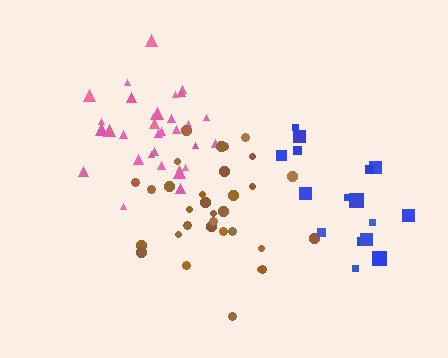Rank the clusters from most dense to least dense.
pink, brown, blue.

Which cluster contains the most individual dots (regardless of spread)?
Pink (32).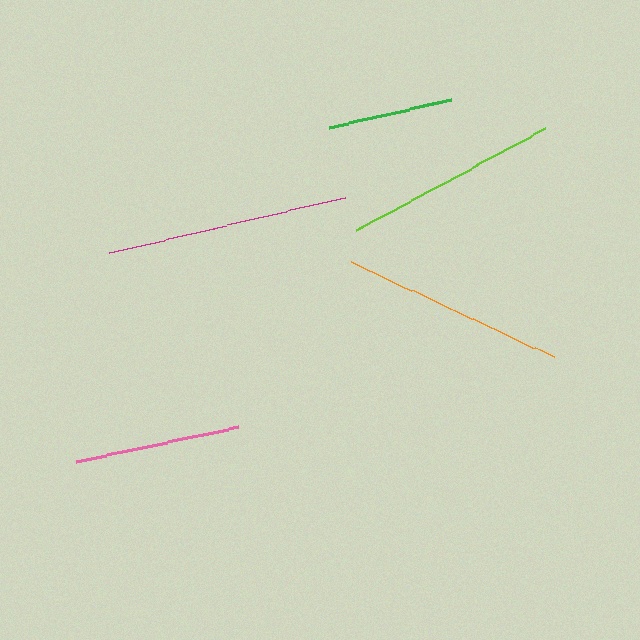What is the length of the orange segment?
The orange segment is approximately 223 pixels long.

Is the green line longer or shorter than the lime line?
The lime line is longer than the green line.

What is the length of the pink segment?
The pink segment is approximately 166 pixels long.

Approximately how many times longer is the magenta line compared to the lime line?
The magenta line is approximately 1.1 times the length of the lime line.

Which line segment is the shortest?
The green line is the shortest at approximately 125 pixels.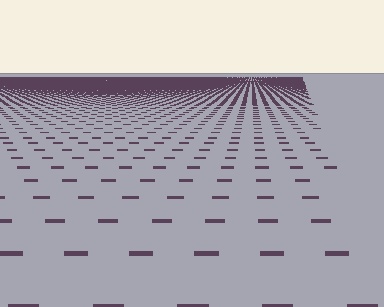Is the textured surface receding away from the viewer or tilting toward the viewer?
The surface is receding away from the viewer. Texture elements get smaller and denser toward the top.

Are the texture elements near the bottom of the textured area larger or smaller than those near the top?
Larger. Near the bottom, elements are closer to the viewer and appear at a bigger on-screen size.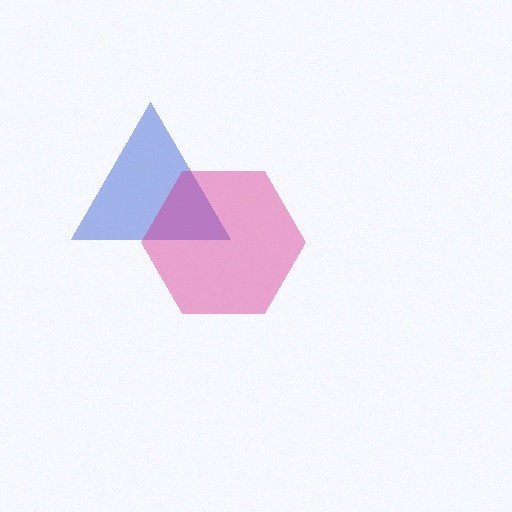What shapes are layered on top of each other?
The layered shapes are: a blue triangle, a magenta hexagon.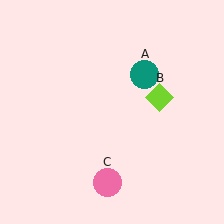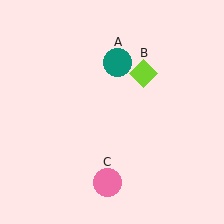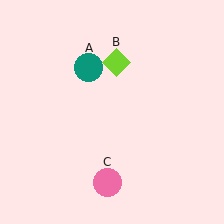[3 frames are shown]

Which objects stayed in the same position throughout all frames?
Pink circle (object C) remained stationary.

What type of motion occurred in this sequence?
The teal circle (object A), lime diamond (object B) rotated counterclockwise around the center of the scene.